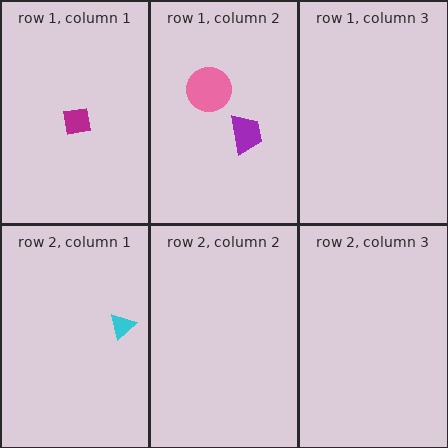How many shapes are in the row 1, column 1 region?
1.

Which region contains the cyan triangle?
The row 2, column 1 region.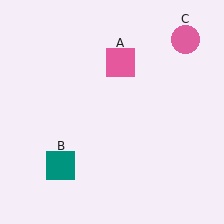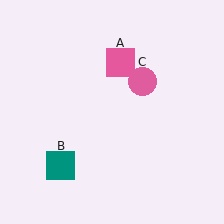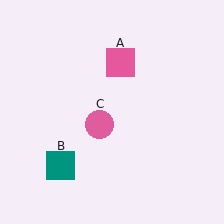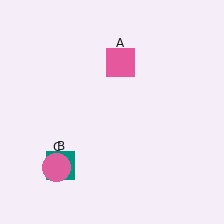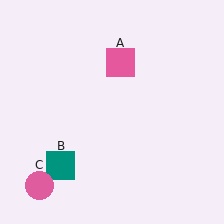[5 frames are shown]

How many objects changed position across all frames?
1 object changed position: pink circle (object C).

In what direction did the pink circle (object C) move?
The pink circle (object C) moved down and to the left.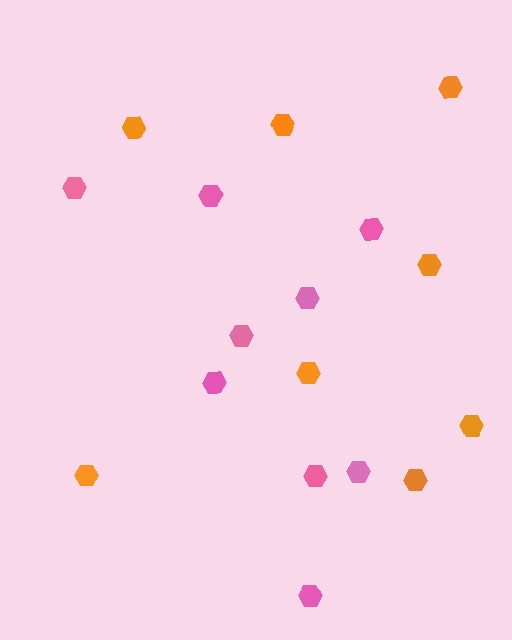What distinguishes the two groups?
There are 2 groups: one group of orange hexagons (8) and one group of pink hexagons (9).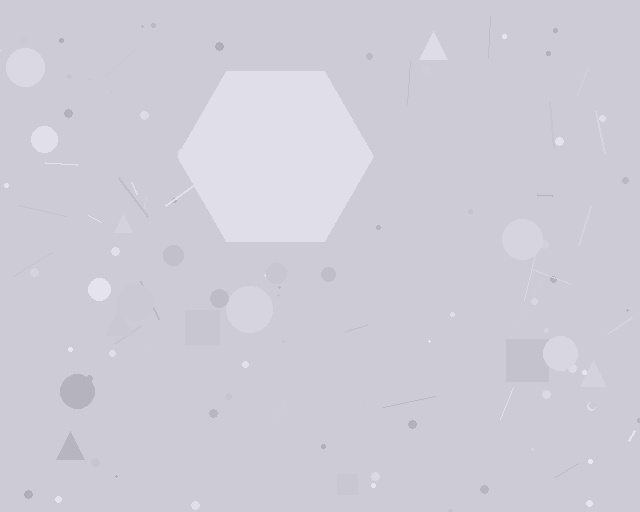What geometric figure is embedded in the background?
A hexagon is embedded in the background.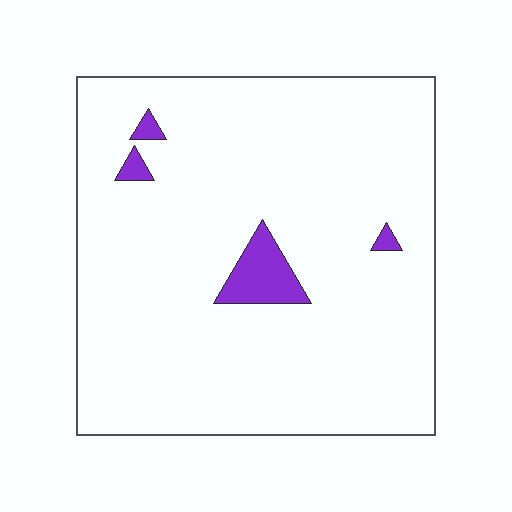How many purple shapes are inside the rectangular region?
4.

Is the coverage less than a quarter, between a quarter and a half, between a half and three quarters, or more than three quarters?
Less than a quarter.